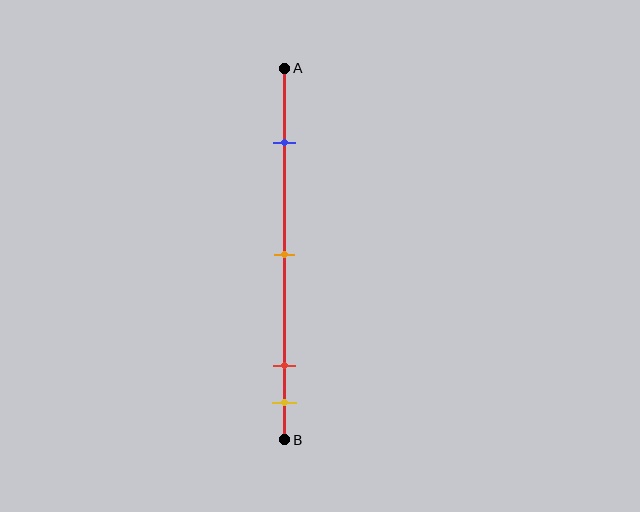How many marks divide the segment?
There are 4 marks dividing the segment.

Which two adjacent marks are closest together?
The red and yellow marks are the closest adjacent pair.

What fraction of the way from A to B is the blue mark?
The blue mark is approximately 20% (0.2) of the way from A to B.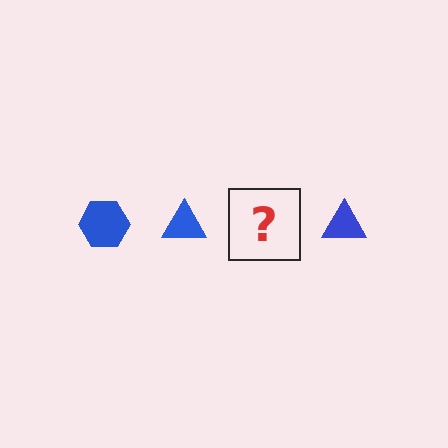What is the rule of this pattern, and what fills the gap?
The rule is that the pattern cycles through hexagon, triangle shapes in blue. The gap should be filled with a blue hexagon.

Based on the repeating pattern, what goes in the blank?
The blank should be a blue hexagon.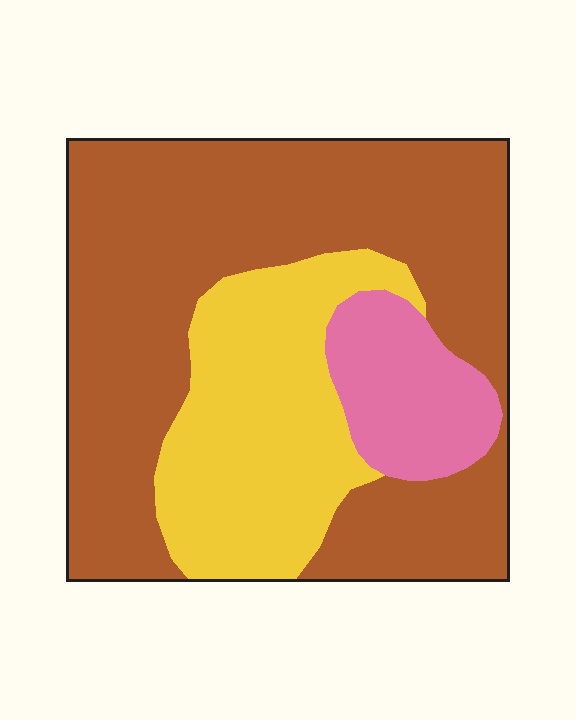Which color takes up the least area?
Pink, at roughly 10%.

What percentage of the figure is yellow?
Yellow takes up between a sixth and a third of the figure.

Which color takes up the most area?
Brown, at roughly 60%.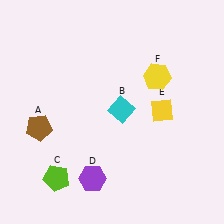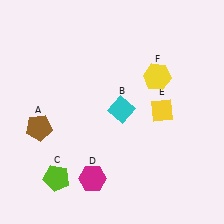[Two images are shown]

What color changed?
The hexagon (D) changed from purple in Image 1 to magenta in Image 2.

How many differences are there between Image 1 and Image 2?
There is 1 difference between the two images.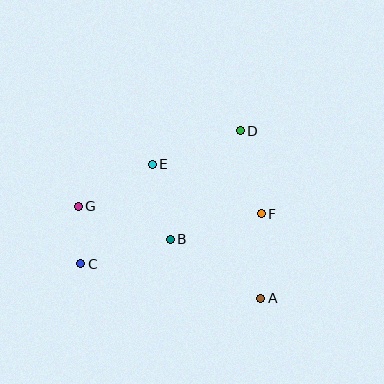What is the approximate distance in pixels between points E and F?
The distance between E and F is approximately 120 pixels.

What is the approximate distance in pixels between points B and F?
The distance between B and F is approximately 95 pixels.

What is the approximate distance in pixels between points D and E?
The distance between D and E is approximately 94 pixels.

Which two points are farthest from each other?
Points C and D are farthest from each other.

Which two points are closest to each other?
Points C and G are closest to each other.